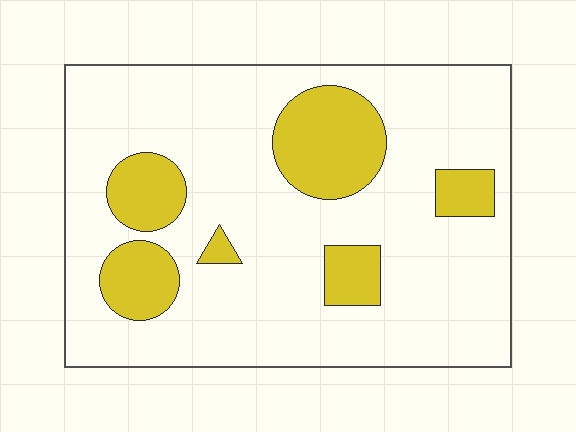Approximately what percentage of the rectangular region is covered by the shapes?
Approximately 20%.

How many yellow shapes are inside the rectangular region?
6.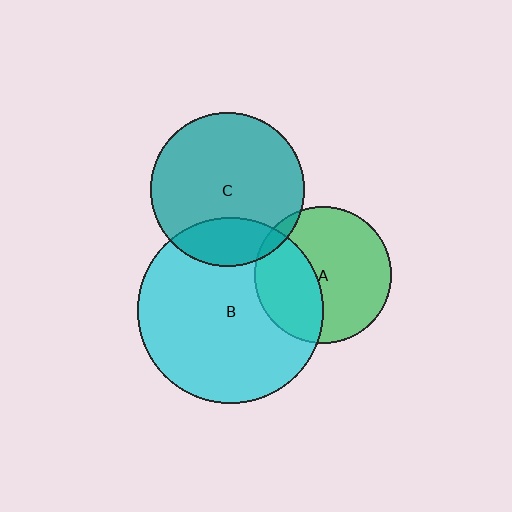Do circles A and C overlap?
Yes.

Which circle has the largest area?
Circle B (cyan).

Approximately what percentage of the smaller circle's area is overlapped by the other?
Approximately 5%.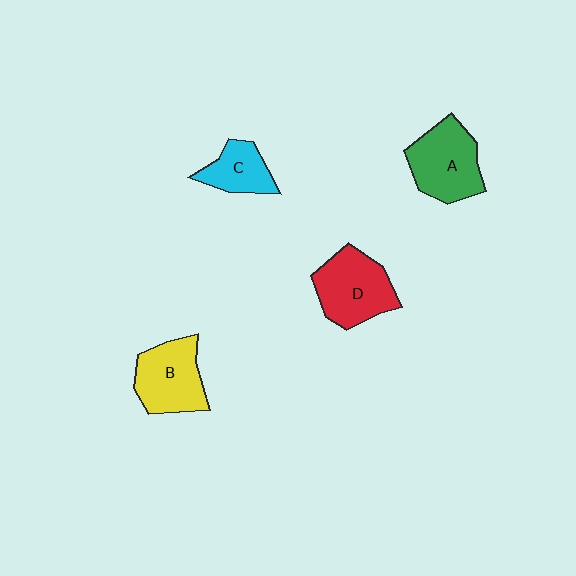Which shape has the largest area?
Shape D (red).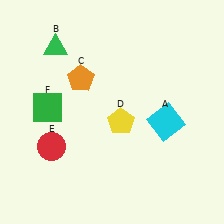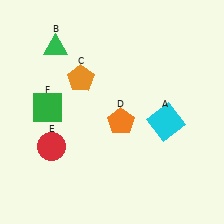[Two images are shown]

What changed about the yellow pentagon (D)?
In Image 1, D is yellow. In Image 2, it changed to orange.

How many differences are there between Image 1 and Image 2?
There is 1 difference between the two images.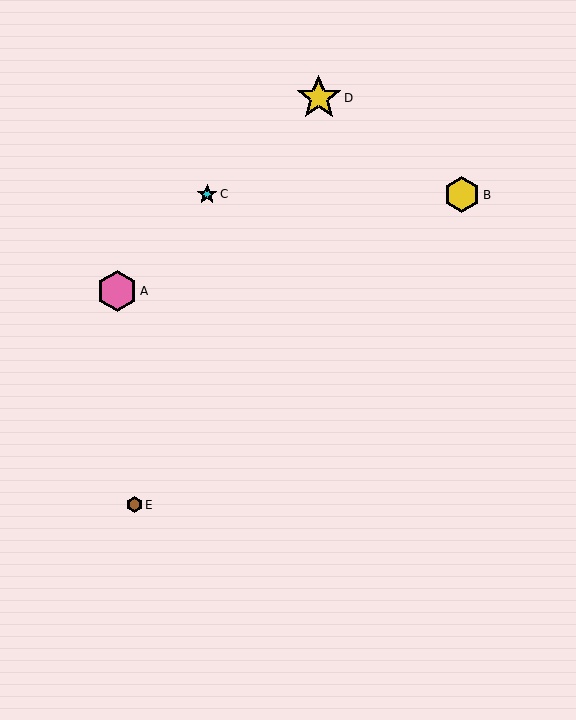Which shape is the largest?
The yellow star (labeled D) is the largest.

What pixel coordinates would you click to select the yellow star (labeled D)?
Click at (319, 98) to select the yellow star D.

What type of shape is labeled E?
Shape E is a brown hexagon.